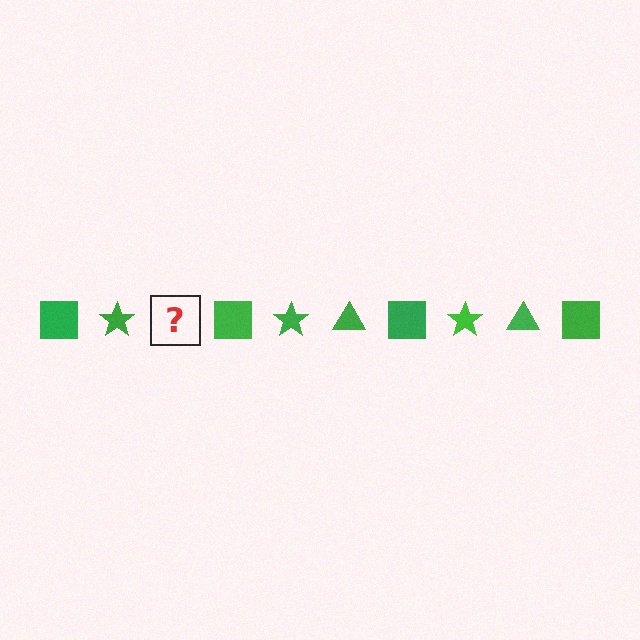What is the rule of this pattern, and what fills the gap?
The rule is that the pattern cycles through square, star, triangle shapes in green. The gap should be filled with a green triangle.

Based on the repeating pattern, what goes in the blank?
The blank should be a green triangle.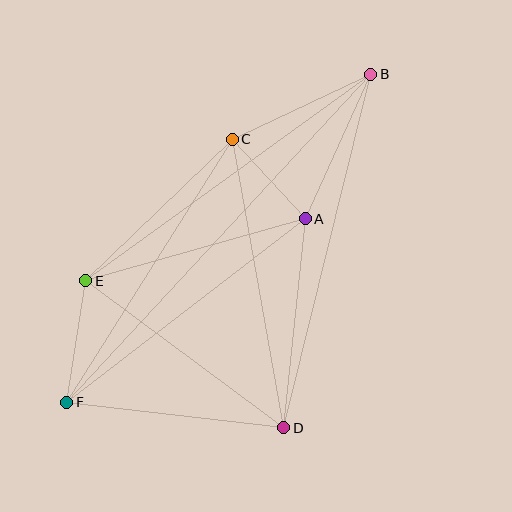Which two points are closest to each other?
Points A and C are closest to each other.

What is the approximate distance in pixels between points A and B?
The distance between A and B is approximately 159 pixels.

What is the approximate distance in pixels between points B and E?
The distance between B and E is approximately 352 pixels.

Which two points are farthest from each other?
Points B and F are farthest from each other.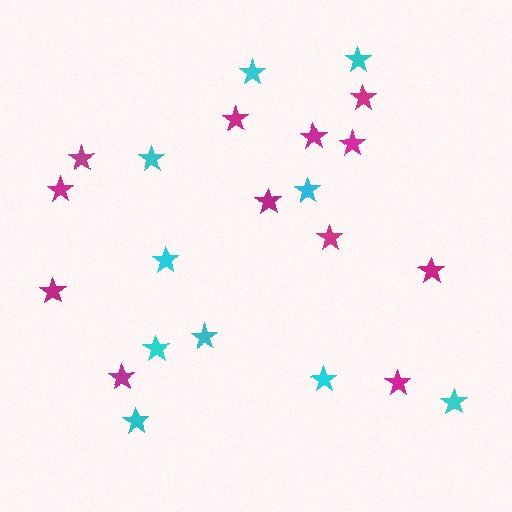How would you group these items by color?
There are 2 groups: one group of magenta stars (12) and one group of cyan stars (10).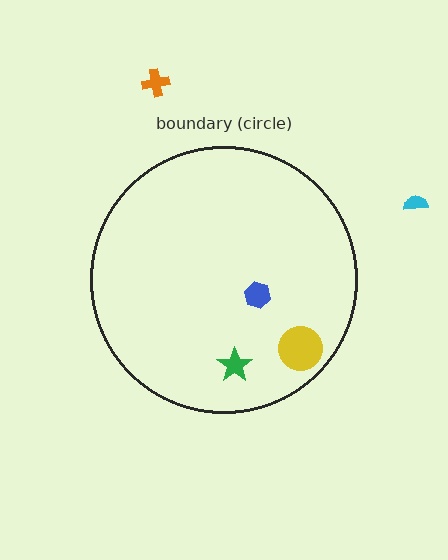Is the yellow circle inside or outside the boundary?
Inside.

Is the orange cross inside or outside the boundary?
Outside.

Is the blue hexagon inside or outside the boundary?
Inside.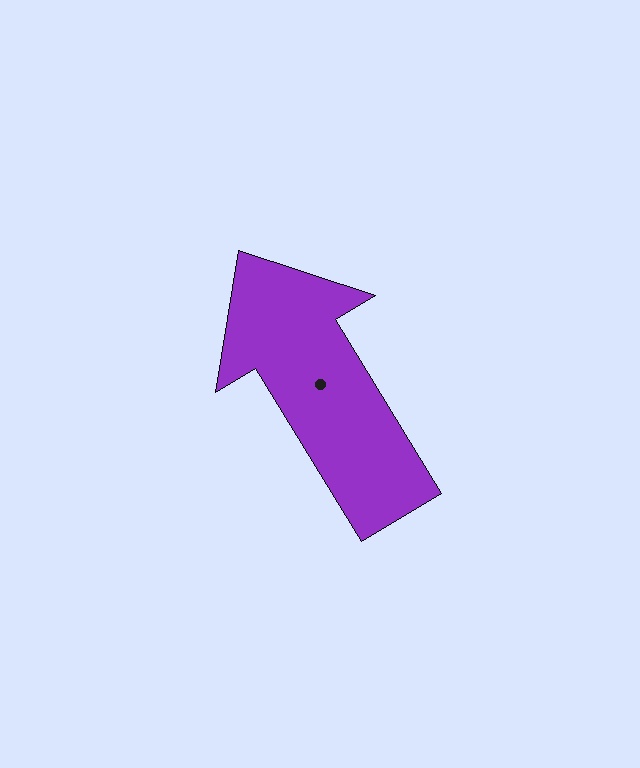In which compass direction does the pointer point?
Northwest.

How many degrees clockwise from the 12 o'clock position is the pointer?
Approximately 329 degrees.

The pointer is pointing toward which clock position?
Roughly 11 o'clock.